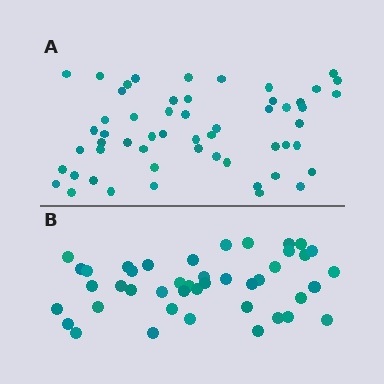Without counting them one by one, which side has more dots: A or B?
Region A (the top region) has more dots.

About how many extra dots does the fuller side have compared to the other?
Region A has roughly 12 or so more dots than region B.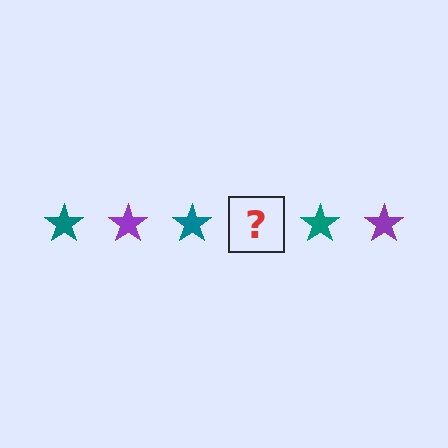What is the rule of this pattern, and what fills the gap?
The rule is that the pattern cycles through teal, purple stars. The gap should be filled with a purple star.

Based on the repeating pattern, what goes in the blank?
The blank should be a purple star.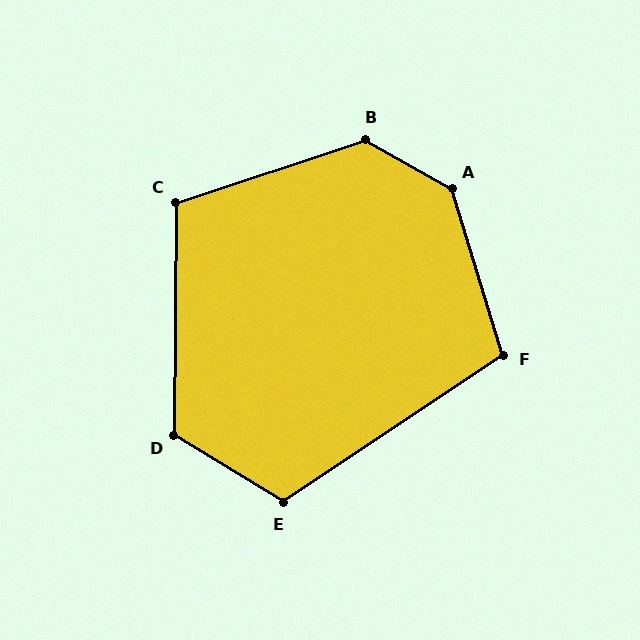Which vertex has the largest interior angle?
A, at approximately 137 degrees.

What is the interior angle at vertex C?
Approximately 109 degrees (obtuse).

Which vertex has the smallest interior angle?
F, at approximately 107 degrees.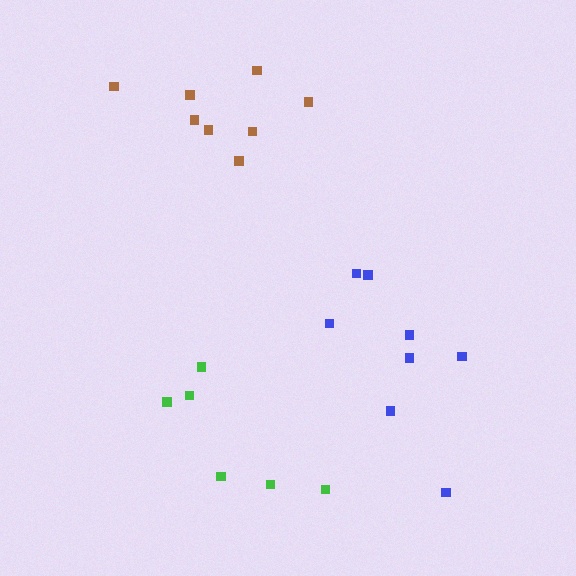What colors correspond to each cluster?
The clusters are colored: green, blue, brown.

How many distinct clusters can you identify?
There are 3 distinct clusters.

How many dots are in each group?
Group 1: 6 dots, Group 2: 8 dots, Group 3: 8 dots (22 total).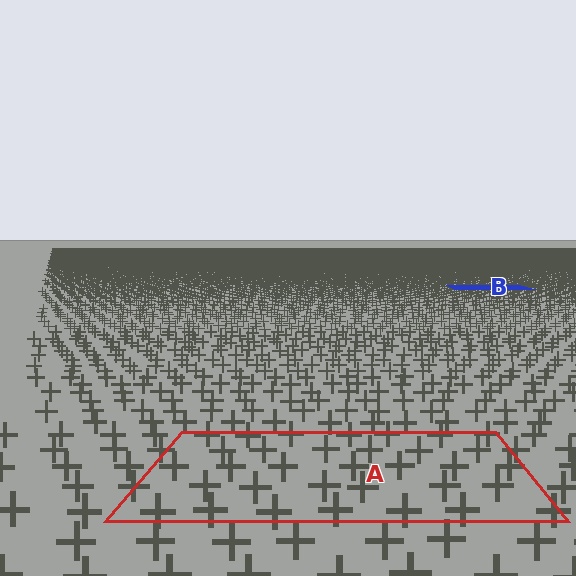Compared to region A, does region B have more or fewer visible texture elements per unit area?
Region B has more texture elements per unit area — they are packed more densely because it is farther away.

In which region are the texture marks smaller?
The texture marks are smaller in region B, because it is farther away.